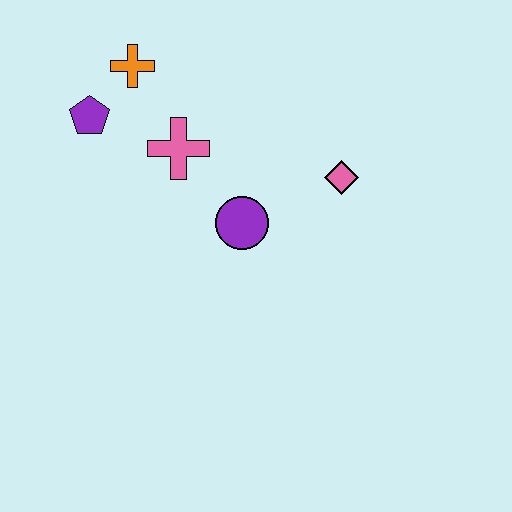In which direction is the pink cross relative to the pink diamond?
The pink cross is to the left of the pink diamond.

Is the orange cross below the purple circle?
No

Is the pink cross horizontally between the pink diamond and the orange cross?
Yes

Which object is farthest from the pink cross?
The pink diamond is farthest from the pink cross.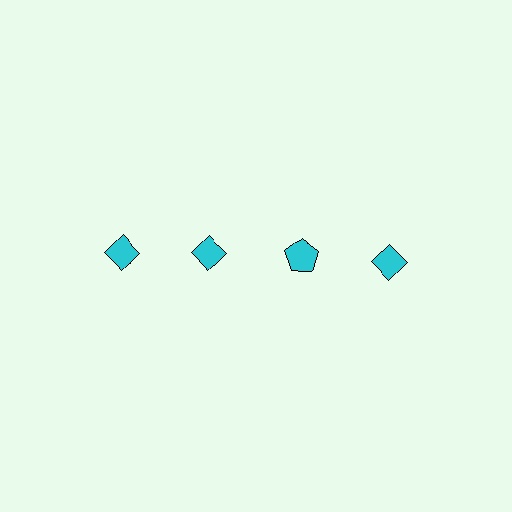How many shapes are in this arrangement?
There are 4 shapes arranged in a grid pattern.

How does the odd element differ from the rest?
It has a different shape: pentagon instead of diamond.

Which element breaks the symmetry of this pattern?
The cyan pentagon in the top row, center column breaks the symmetry. All other shapes are cyan diamonds.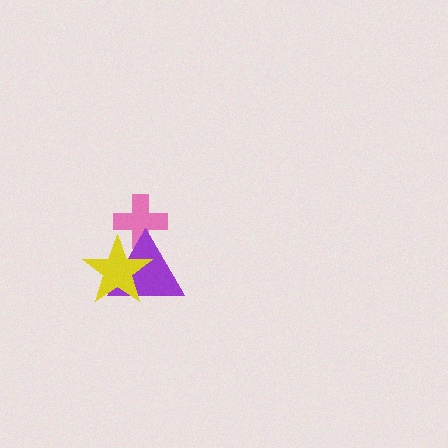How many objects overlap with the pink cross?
2 objects overlap with the pink cross.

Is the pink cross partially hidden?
Yes, it is partially covered by another shape.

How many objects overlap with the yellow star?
2 objects overlap with the yellow star.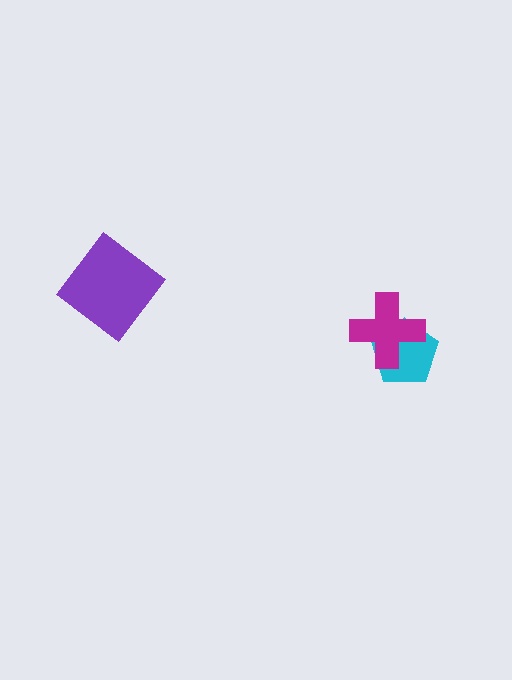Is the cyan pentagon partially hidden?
Yes, it is partially covered by another shape.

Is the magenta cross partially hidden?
No, no other shape covers it.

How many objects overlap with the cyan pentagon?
1 object overlaps with the cyan pentagon.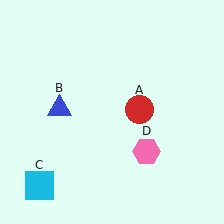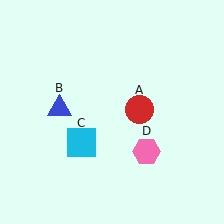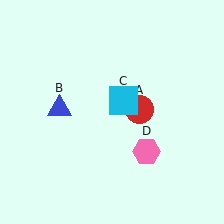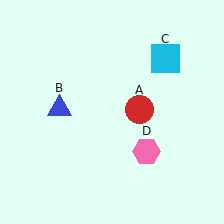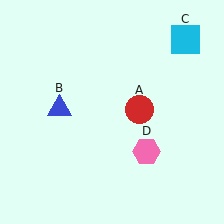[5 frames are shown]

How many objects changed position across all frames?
1 object changed position: cyan square (object C).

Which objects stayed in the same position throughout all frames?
Red circle (object A) and blue triangle (object B) and pink hexagon (object D) remained stationary.